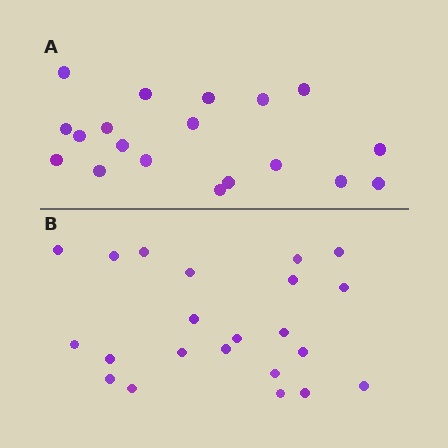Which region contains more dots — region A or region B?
Region B (the bottom region) has more dots.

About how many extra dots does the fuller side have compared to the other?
Region B has just a few more — roughly 2 or 3 more dots than region A.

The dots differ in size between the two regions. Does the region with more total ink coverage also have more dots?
No. Region A has more total ink coverage because its dots are larger, but region B actually contains more individual dots. Total area can be misleading — the number of items is what matters here.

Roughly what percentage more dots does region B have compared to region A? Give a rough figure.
About 15% more.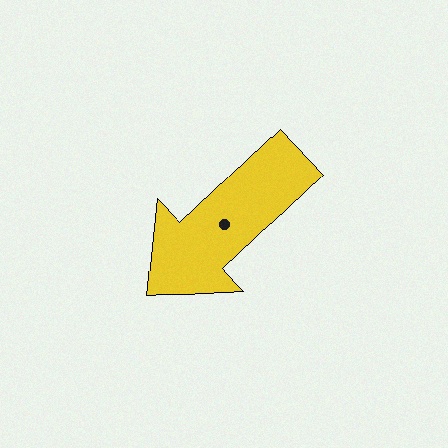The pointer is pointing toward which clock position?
Roughly 8 o'clock.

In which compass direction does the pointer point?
Southwest.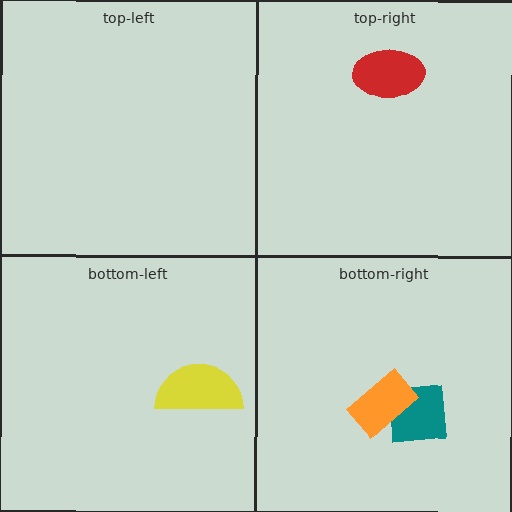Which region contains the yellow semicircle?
The bottom-left region.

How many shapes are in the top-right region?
1.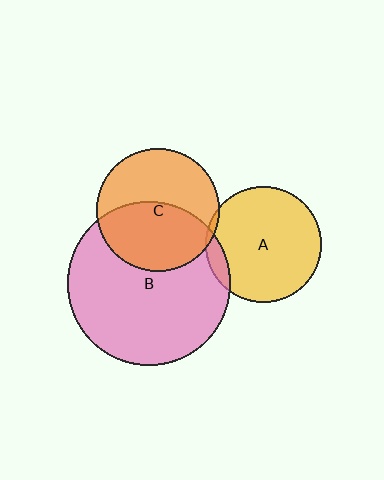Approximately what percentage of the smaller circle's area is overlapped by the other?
Approximately 5%.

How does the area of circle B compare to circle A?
Approximately 2.0 times.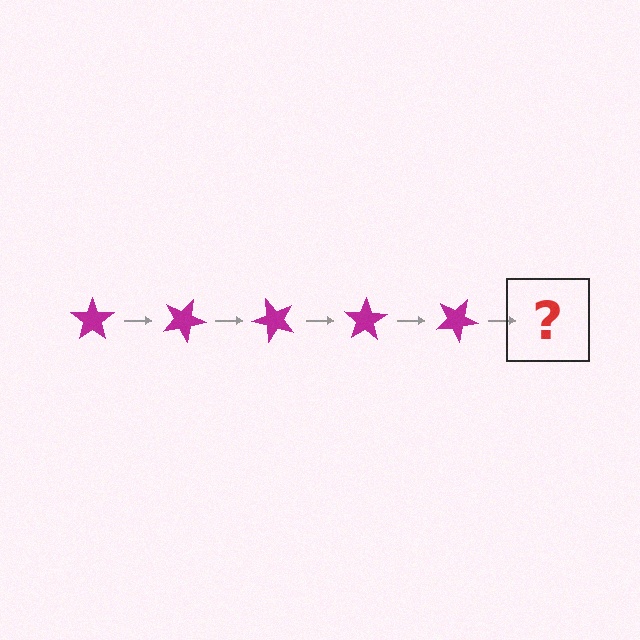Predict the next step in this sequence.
The next step is a magenta star rotated 125 degrees.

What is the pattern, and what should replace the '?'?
The pattern is that the star rotates 25 degrees each step. The '?' should be a magenta star rotated 125 degrees.